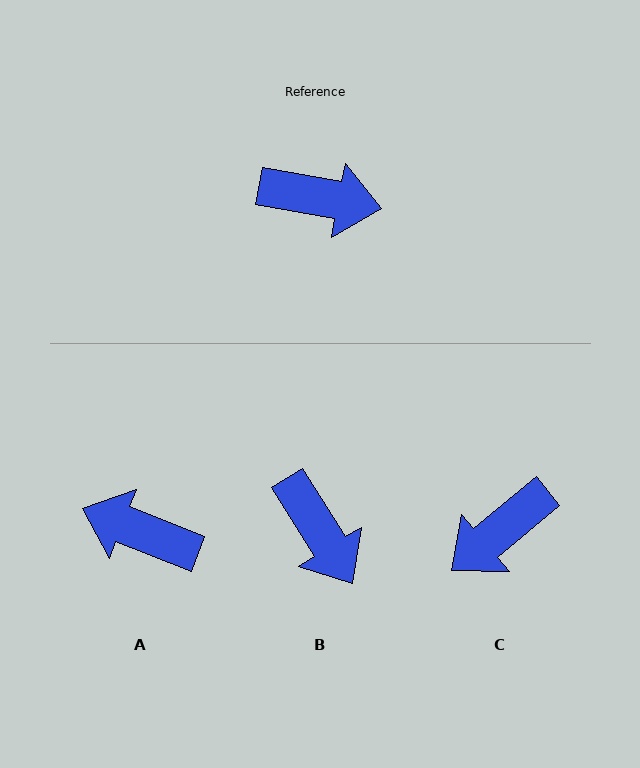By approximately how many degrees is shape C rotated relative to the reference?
Approximately 130 degrees clockwise.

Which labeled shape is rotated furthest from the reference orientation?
A, about 169 degrees away.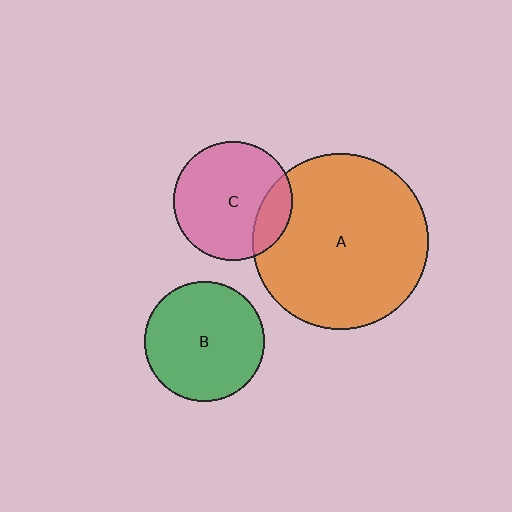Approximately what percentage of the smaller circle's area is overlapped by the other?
Approximately 20%.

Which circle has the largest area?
Circle A (orange).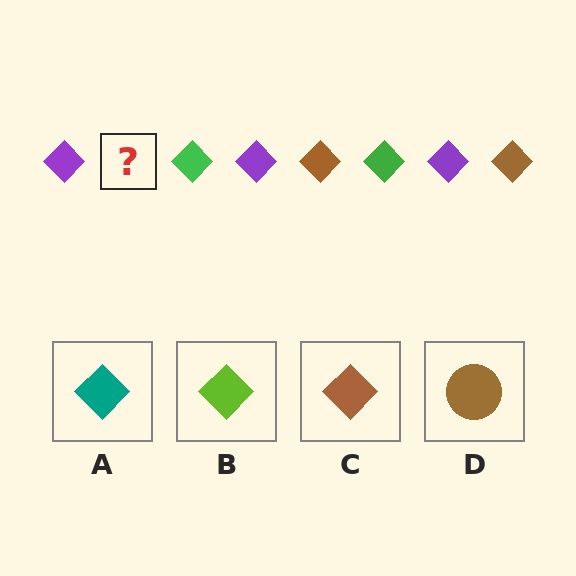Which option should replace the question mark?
Option C.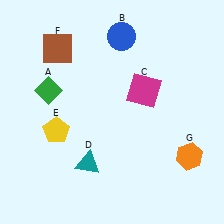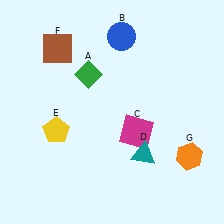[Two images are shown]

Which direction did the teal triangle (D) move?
The teal triangle (D) moved right.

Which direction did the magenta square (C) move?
The magenta square (C) moved down.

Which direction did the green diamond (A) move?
The green diamond (A) moved right.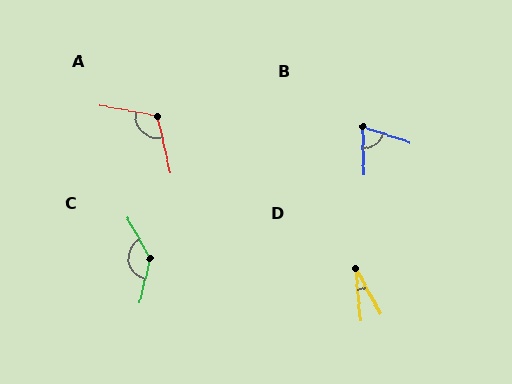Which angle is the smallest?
D, at approximately 23 degrees.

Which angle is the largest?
C, at approximately 138 degrees.